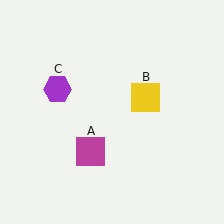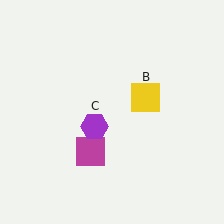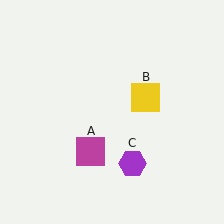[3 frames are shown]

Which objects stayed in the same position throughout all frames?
Magenta square (object A) and yellow square (object B) remained stationary.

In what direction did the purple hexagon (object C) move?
The purple hexagon (object C) moved down and to the right.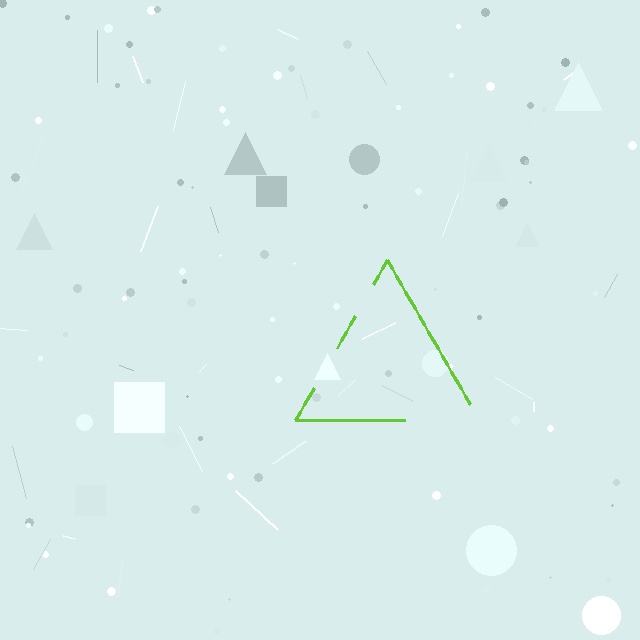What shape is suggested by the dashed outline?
The dashed outline suggests a triangle.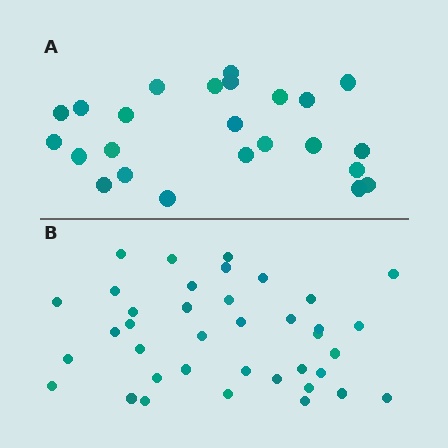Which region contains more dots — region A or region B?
Region B (the bottom region) has more dots.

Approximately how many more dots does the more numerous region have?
Region B has approximately 15 more dots than region A.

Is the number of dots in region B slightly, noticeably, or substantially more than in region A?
Region B has substantially more. The ratio is roughly 1.6 to 1.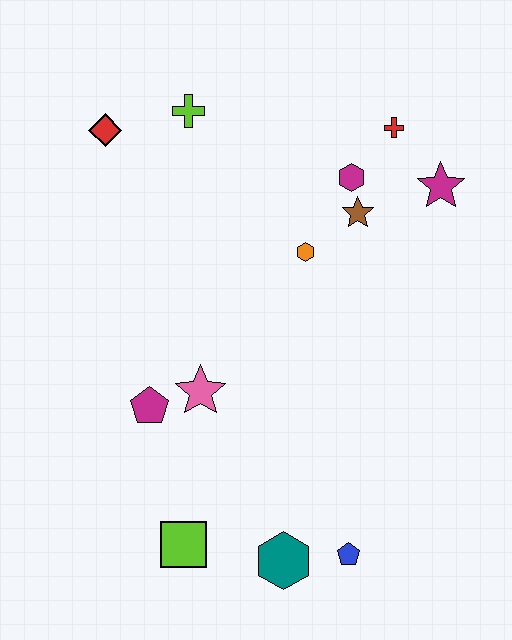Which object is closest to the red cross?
The magenta hexagon is closest to the red cross.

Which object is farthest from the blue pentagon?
The red diamond is farthest from the blue pentagon.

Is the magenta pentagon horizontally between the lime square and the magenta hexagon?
No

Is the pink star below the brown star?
Yes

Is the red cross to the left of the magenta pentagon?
No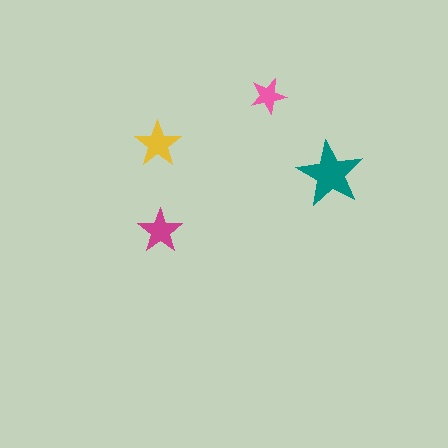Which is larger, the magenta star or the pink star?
The magenta one.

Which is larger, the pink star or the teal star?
The teal one.